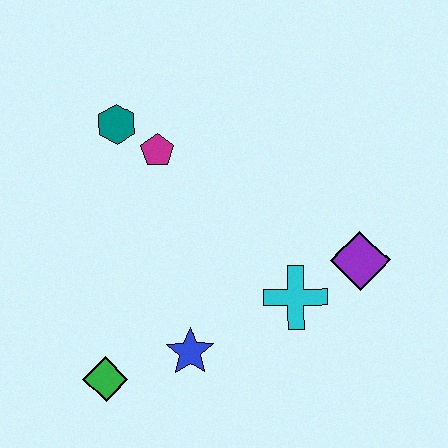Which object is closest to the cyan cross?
The purple diamond is closest to the cyan cross.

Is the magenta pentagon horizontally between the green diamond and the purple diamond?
Yes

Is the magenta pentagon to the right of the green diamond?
Yes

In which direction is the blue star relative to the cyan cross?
The blue star is to the left of the cyan cross.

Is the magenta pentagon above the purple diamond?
Yes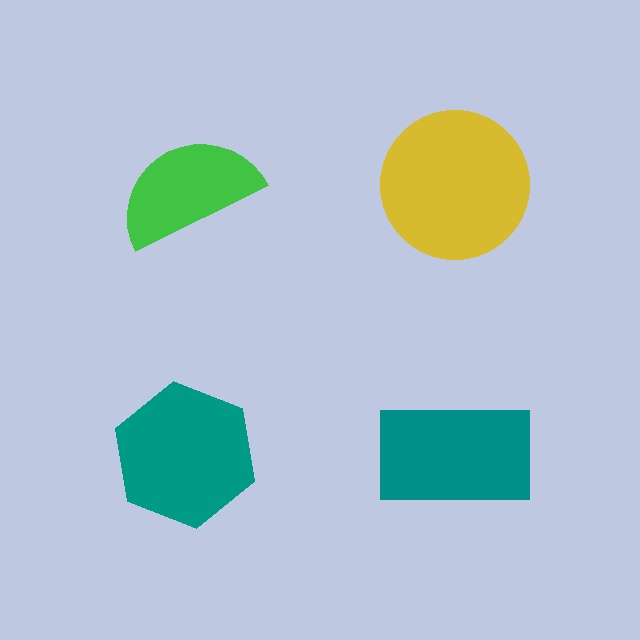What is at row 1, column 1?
A green semicircle.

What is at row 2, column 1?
A teal hexagon.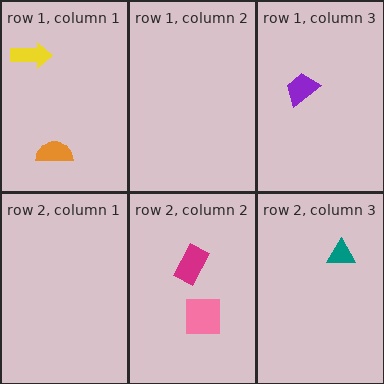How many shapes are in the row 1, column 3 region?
1.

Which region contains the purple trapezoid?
The row 1, column 3 region.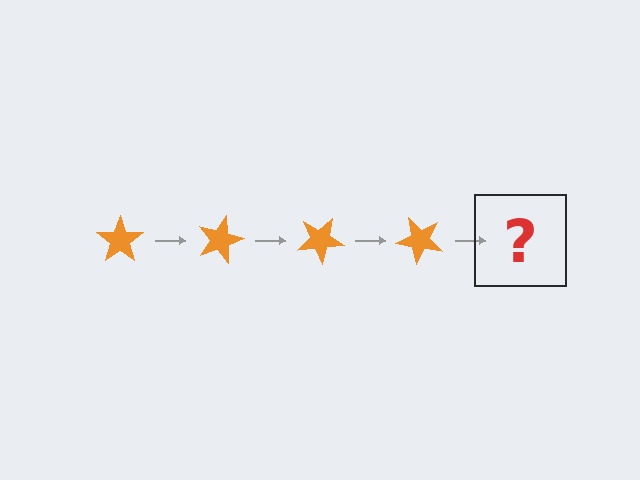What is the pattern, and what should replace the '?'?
The pattern is that the star rotates 15 degrees each step. The '?' should be an orange star rotated 60 degrees.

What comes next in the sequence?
The next element should be an orange star rotated 60 degrees.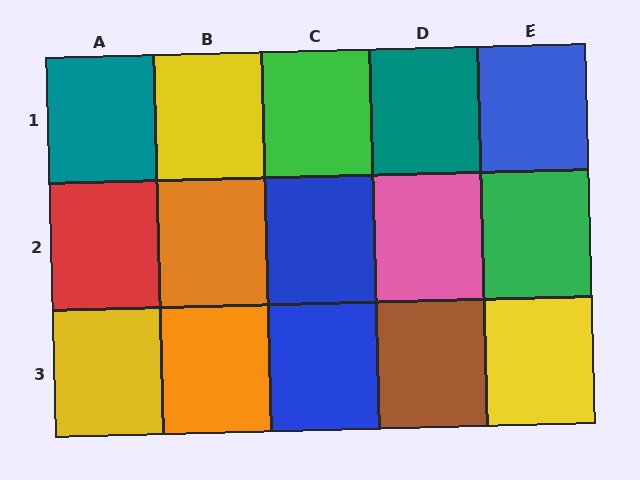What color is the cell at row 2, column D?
Pink.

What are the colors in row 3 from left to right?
Yellow, orange, blue, brown, yellow.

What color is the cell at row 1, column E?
Blue.